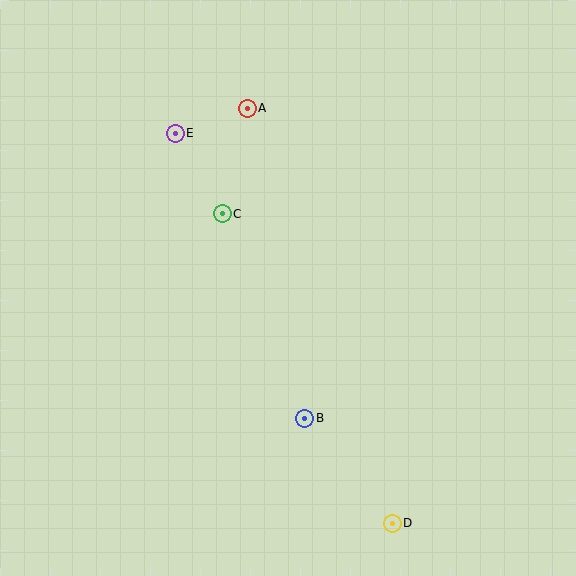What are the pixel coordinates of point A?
Point A is at (247, 108).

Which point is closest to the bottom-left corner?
Point B is closest to the bottom-left corner.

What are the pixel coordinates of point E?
Point E is at (175, 133).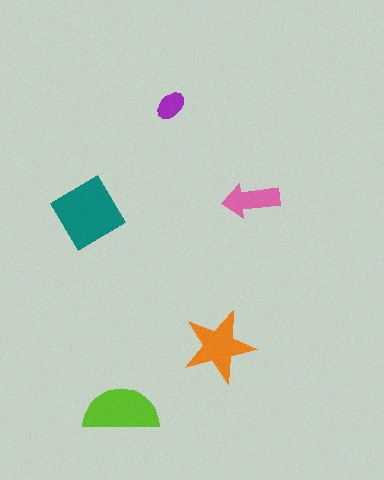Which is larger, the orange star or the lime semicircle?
The lime semicircle.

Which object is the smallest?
The purple ellipse.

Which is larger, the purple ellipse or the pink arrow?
The pink arrow.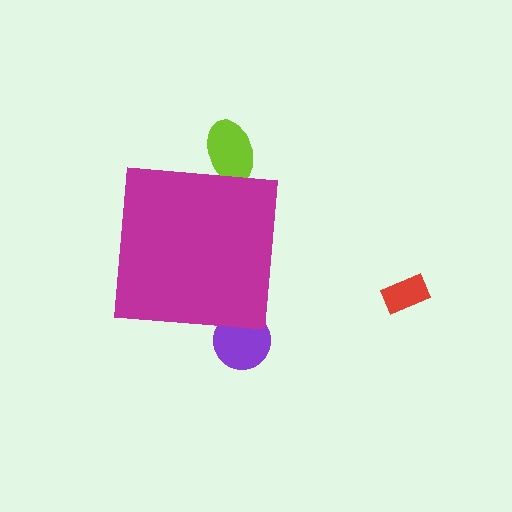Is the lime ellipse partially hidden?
Yes, the lime ellipse is partially hidden behind the magenta square.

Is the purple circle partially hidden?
Yes, the purple circle is partially hidden behind the magenta square.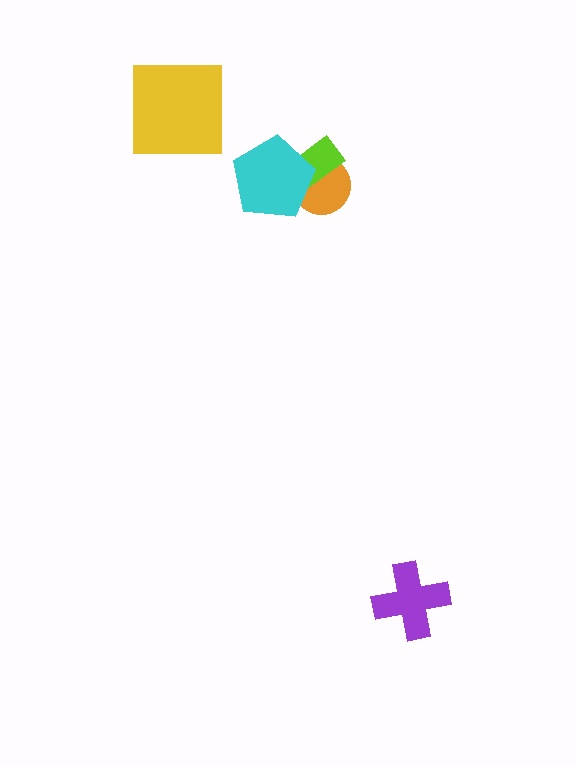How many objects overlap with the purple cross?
0 objects overlap with the purple cross.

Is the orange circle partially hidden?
Yes, it is partially covered by another shape.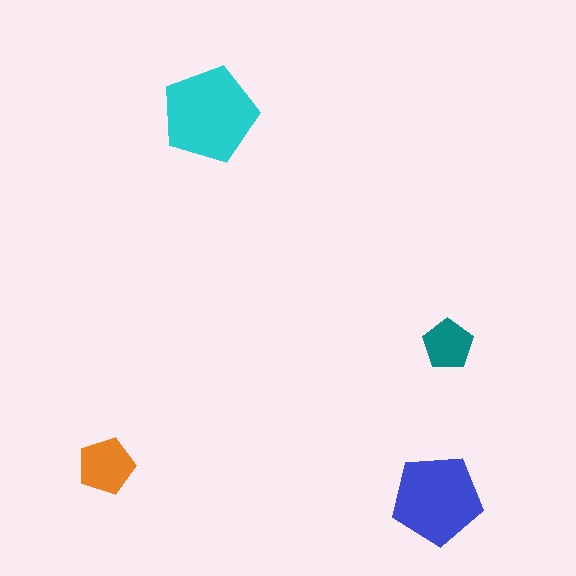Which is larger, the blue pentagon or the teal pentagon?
The blue one.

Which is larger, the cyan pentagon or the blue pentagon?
The cyan one.